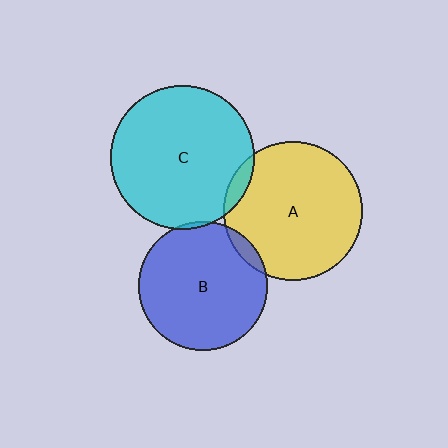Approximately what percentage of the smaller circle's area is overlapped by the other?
Approximately 5%.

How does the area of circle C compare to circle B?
Approximately 1.3 times.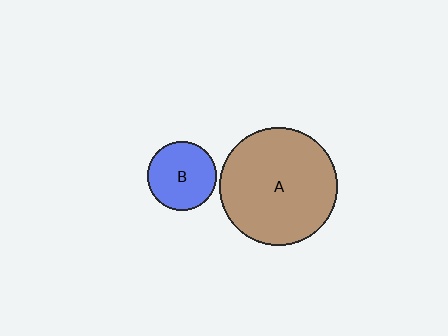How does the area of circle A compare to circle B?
Approximately 2.9 times.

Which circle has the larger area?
Circle A (brown).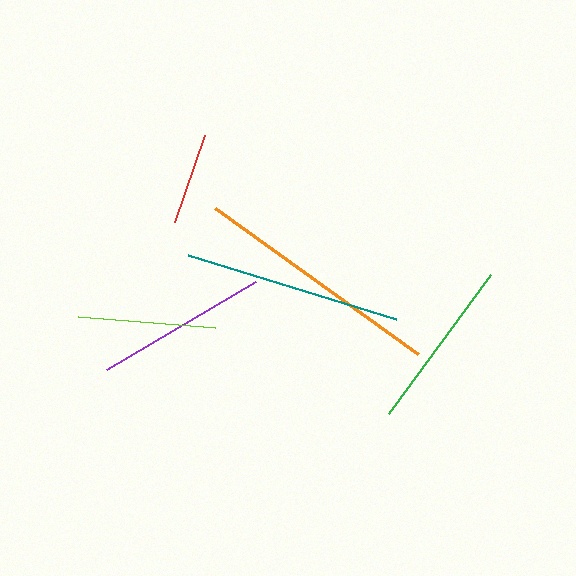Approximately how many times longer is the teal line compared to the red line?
The teal line is approximately 2.4 times the length of the red line.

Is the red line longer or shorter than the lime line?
The lime line is longer than the red line.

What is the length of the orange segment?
The orange segment is approximately 250 pixels long.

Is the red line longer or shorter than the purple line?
The purple line is longer than the red line.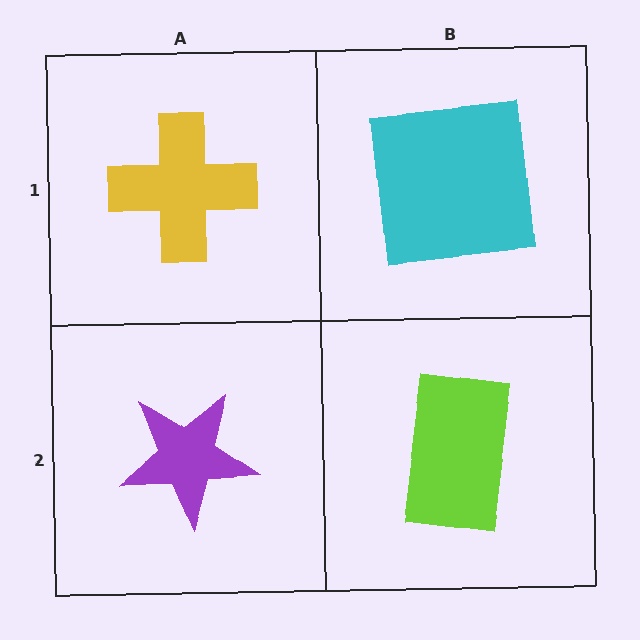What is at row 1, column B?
A cyan square.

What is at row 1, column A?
A yellow cross.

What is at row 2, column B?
A lime rectangle.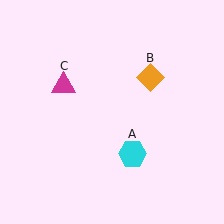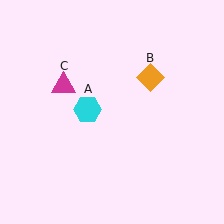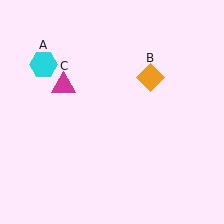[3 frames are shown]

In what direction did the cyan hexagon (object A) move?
The cyan hexagon (object A) moved up and to the left.